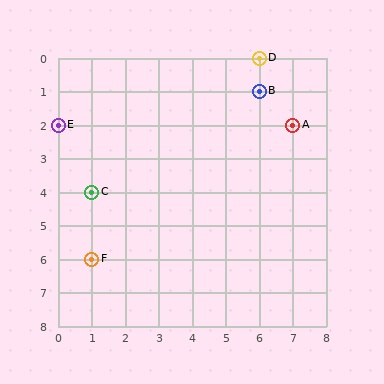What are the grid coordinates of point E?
Point E is at grid coordinates (0, 2).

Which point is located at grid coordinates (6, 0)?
Point D is at (6, 0).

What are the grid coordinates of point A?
Point A is at grid coordinates (7, 2).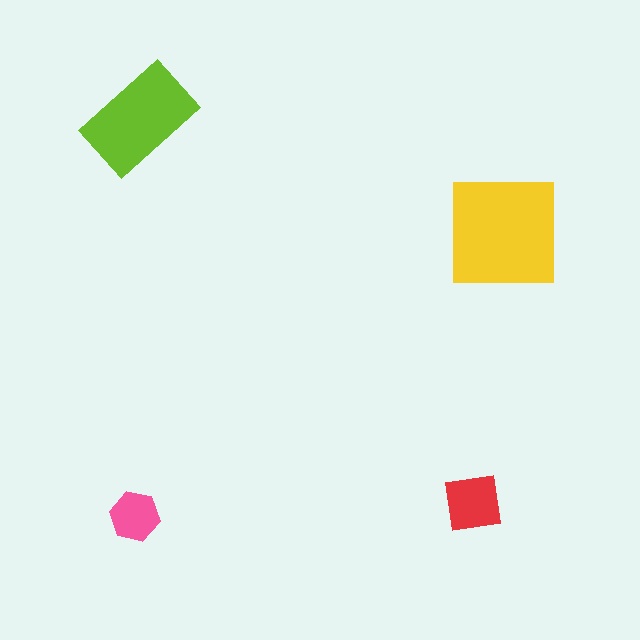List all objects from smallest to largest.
The pink hexagon, the red square, the lime rectangle, the yellow square.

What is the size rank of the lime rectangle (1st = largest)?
2nd.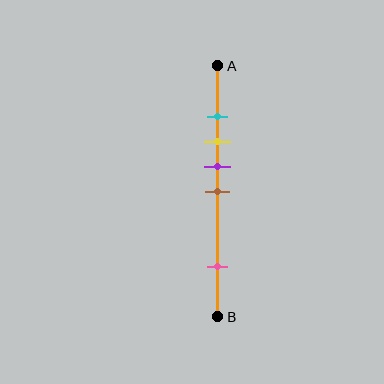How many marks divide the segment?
There are 5 marks dividing the segment.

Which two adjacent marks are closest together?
The cyan and yellow marks are the closest adjacent pair.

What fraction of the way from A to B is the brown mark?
The brown mark is approximately 50% (0.5) of the way from A to B.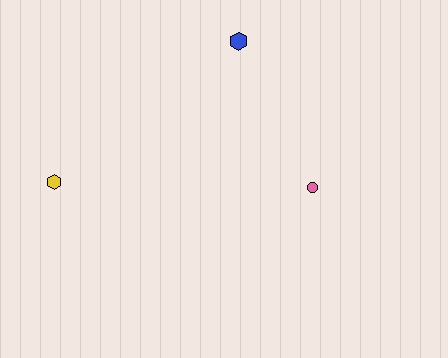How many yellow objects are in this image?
There is 1 yellow object.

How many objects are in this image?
There are 3 objects.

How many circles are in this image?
There is 1 circle.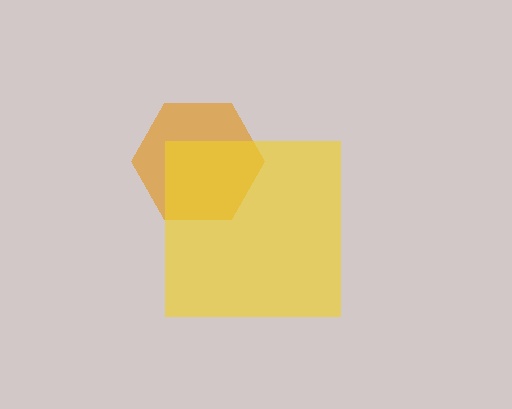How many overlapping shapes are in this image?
There are 2 overlapping shapes in the image.